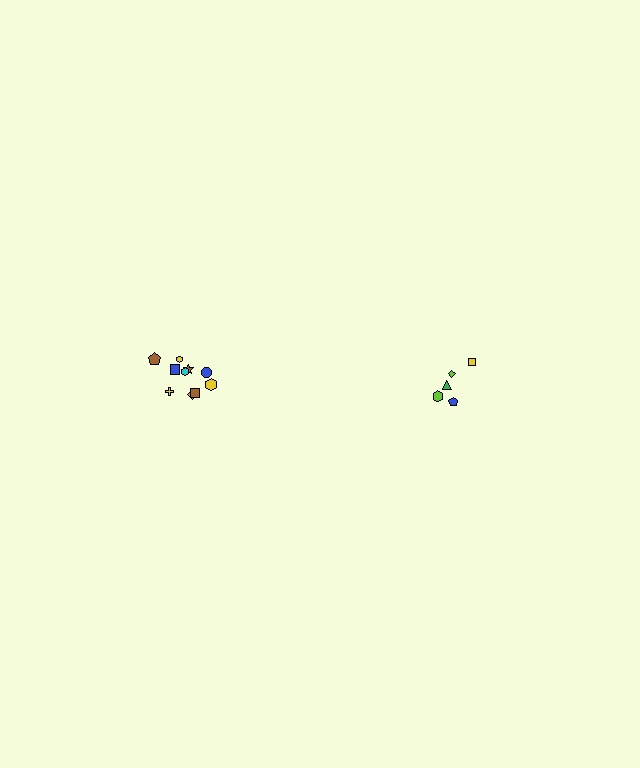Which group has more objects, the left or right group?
The left group.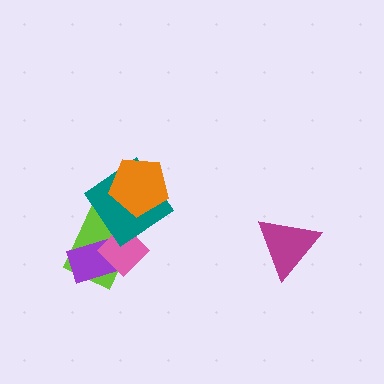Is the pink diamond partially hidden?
Yes, it is partially covered by another shape.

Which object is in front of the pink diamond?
The teal diamond is in front of the pink diamond.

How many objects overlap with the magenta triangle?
0 objects overlap with the magenta triangle.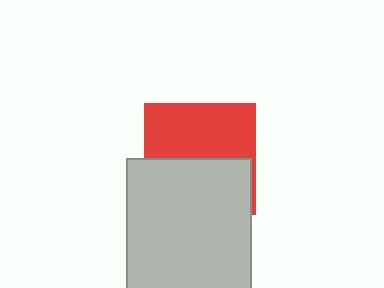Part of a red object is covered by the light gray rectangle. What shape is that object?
It is a square.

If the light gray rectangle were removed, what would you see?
You would see the complete red square.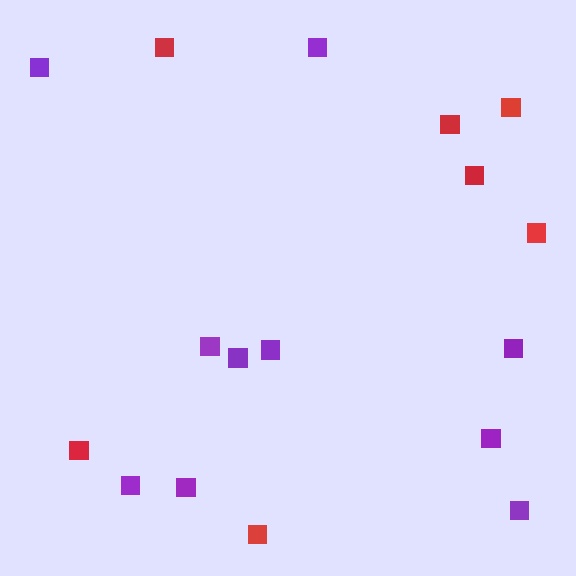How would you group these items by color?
There are 2 groups: one group of red squares (7) and one group of purple squares (10).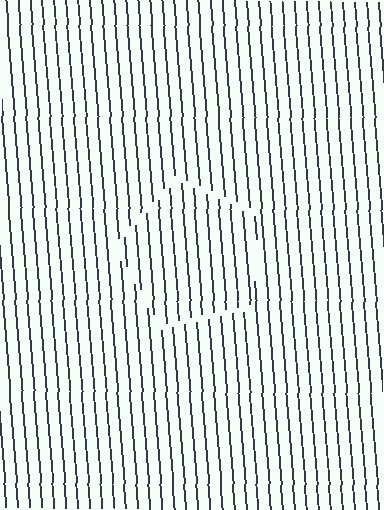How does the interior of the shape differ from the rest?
The interior of the shape contains the same grating, shifted by half a period — the contour is defined by the phase discontinuity where line-ends from the inner and outer gratings abut.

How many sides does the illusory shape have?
5 sides — the line-ends trace a pentagon.